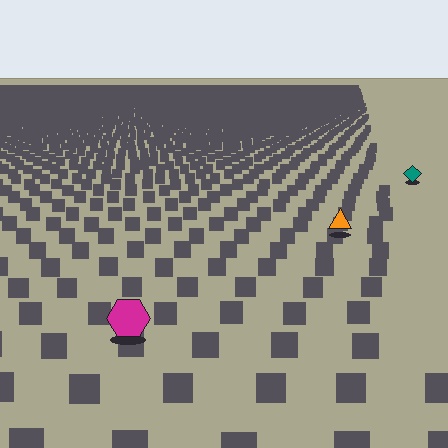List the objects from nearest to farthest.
From nearest to farthest: the magenta hexagon, the orange triangle, the teal diamond.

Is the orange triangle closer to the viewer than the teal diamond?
Yes. The orange triangle is closer — you can tell from the texture gradient: the ground texture is coarser near it.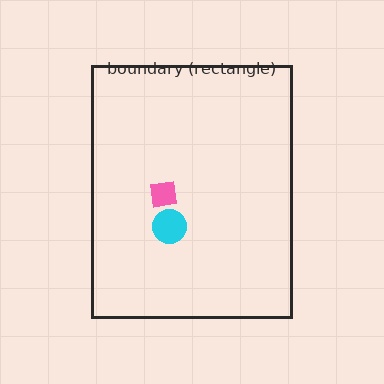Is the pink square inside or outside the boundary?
Inside.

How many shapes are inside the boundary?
2 inside, 0 outside.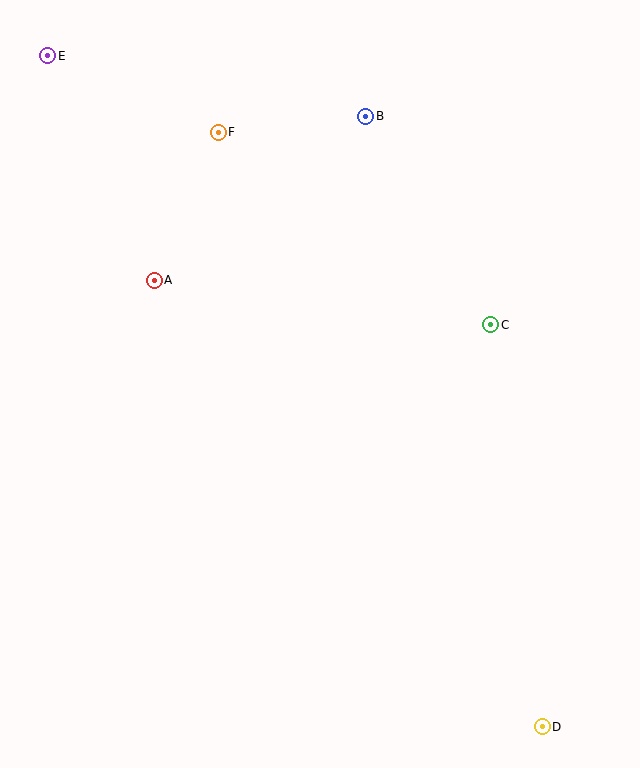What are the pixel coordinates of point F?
Point F is at (218, 132).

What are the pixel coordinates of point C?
Point C is at (491, 325).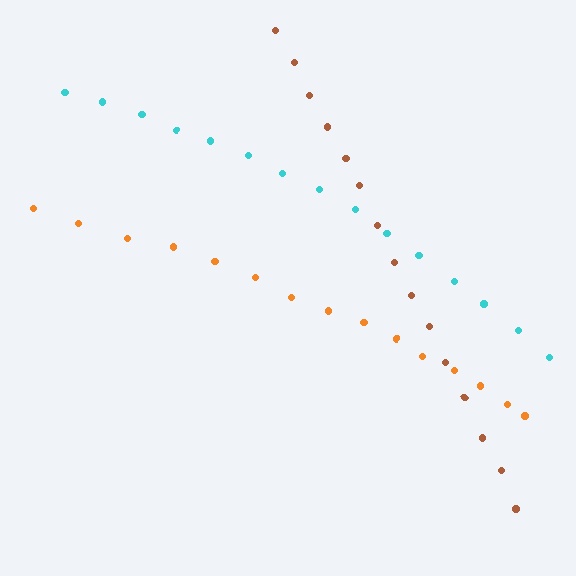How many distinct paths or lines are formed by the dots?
There are 3 distinct paths.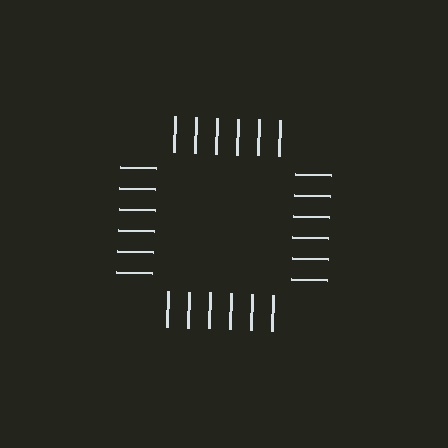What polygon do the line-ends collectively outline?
An illusory square — the line segments terminate on its edges but no continuous stroke is drawn.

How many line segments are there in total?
24 — 6 along each of the 4 edges.